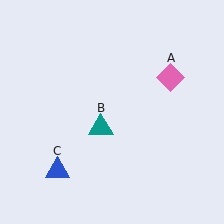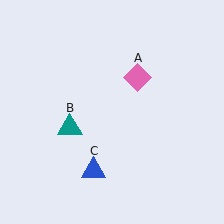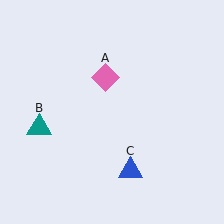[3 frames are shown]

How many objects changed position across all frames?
3 objects changed position: pink diamond (object A), teal triangle (object B), blue triangle (object C).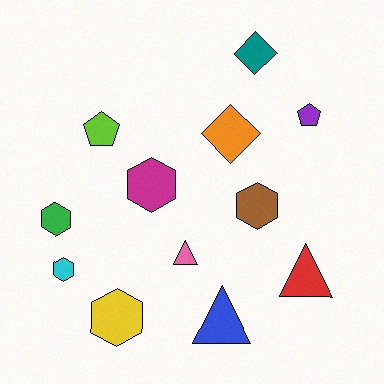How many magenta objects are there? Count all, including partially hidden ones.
There is 1 magenta object.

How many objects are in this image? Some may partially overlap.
There are 12 objects.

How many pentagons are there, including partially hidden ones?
There are 2 pentagons.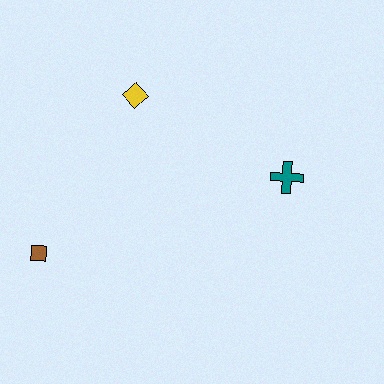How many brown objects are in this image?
There is 1 brown object.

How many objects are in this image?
There are 3 objects.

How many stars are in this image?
There are no stars.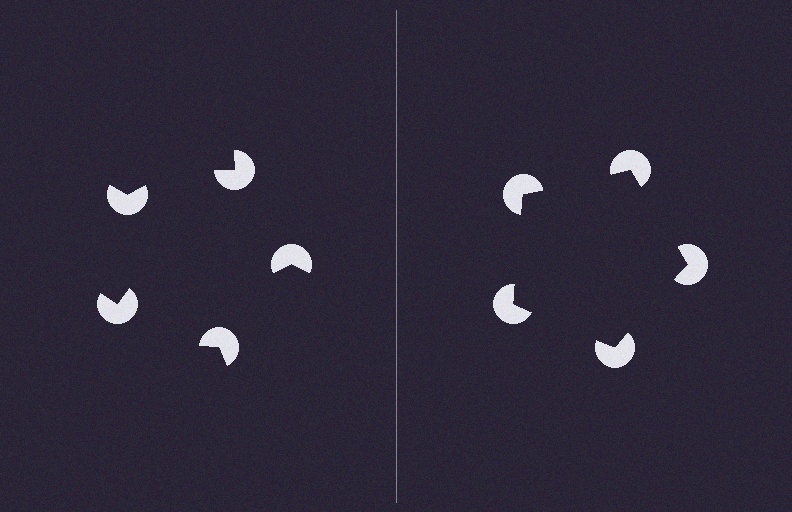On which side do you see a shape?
An illusory pentagon appears on the right side. On the left side the wedge cuts are rotated, so no coherent shape forms.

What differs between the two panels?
The pac-man discs are positioned identically on both sides; only the wedge orientations differ. On the right they align to a pentagon; on the left they are misaligned.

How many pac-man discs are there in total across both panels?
10 — 5 on each side.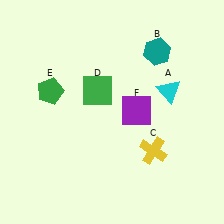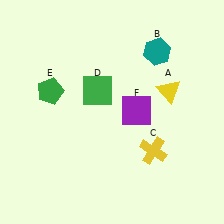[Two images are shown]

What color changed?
The triangle (A) changed from cyan in Image 1 to yellow in Image 2.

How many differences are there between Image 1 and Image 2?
There is 1 difference between the two images.